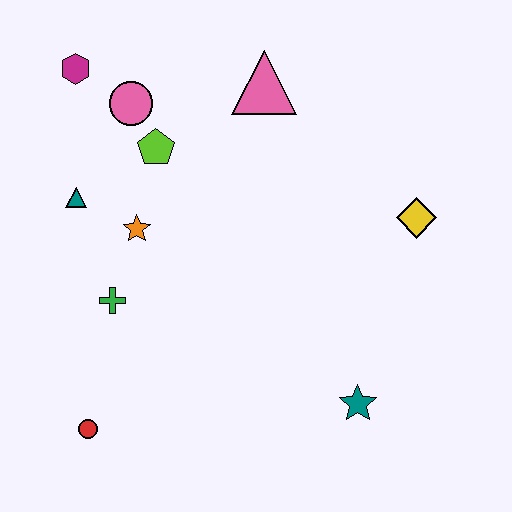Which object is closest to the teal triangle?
The orange star is closest to the teal triangle.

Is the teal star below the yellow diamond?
Yes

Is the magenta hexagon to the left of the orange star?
Yes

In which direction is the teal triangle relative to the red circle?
The teal triangle is above the red circle.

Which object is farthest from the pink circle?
The teal star is farthest from the pink circle.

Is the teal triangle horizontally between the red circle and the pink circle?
No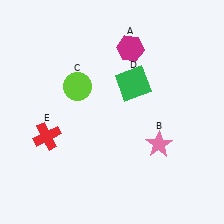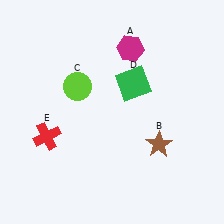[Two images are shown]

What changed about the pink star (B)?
In Image 1, B is pink. In Image 2, it changed to brown.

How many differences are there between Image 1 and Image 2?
There is 1 difference between the two images.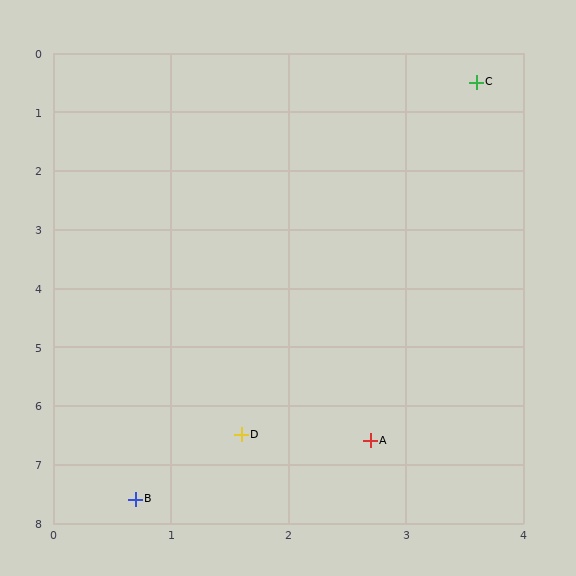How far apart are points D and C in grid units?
Points D and C are about 6.3 grid units apart.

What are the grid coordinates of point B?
Point B is at approximately (0.7, 7.6).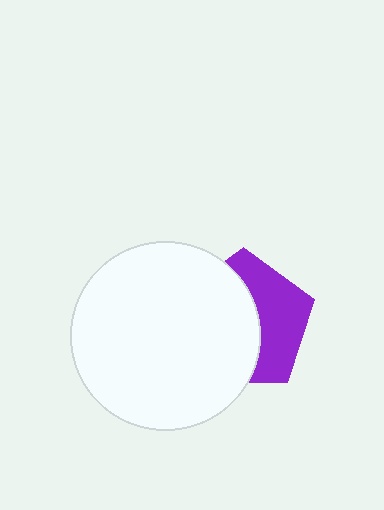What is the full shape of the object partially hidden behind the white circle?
The partially hidden object is a purple pentagon.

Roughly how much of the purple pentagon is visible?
A small part of it is visible (roughly 43%).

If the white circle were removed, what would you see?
You would see the complete purple pentagon.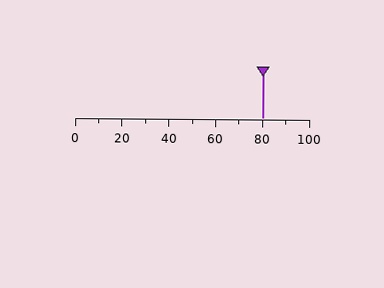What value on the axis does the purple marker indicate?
The marker indicates approximately 80.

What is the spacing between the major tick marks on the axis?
The major ticks are spaced 20 apart.